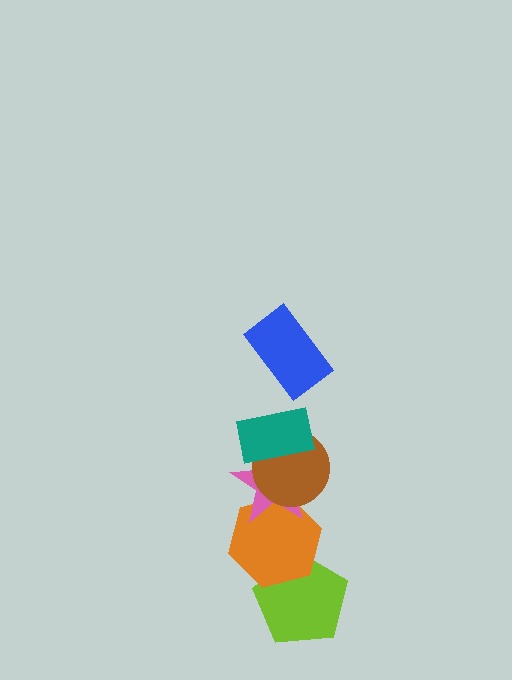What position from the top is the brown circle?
The brown circle is 3rd from the top.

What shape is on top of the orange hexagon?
The pink star is on top of the orange hexagon.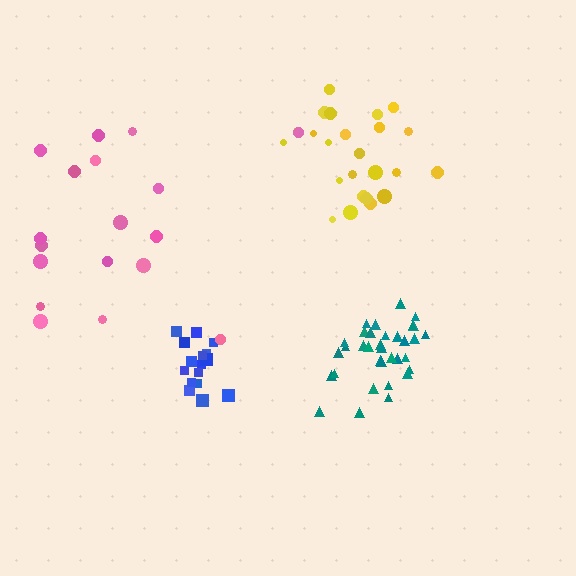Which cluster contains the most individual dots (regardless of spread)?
Teal (34).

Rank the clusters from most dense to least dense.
teal, blue, yellow, pink.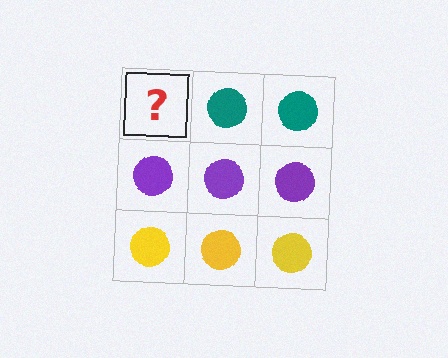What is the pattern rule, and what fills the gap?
The rule is that each row has a consistent color. The gap should be filled with a teal circle.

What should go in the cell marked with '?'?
The missing cell should contain a teal circle.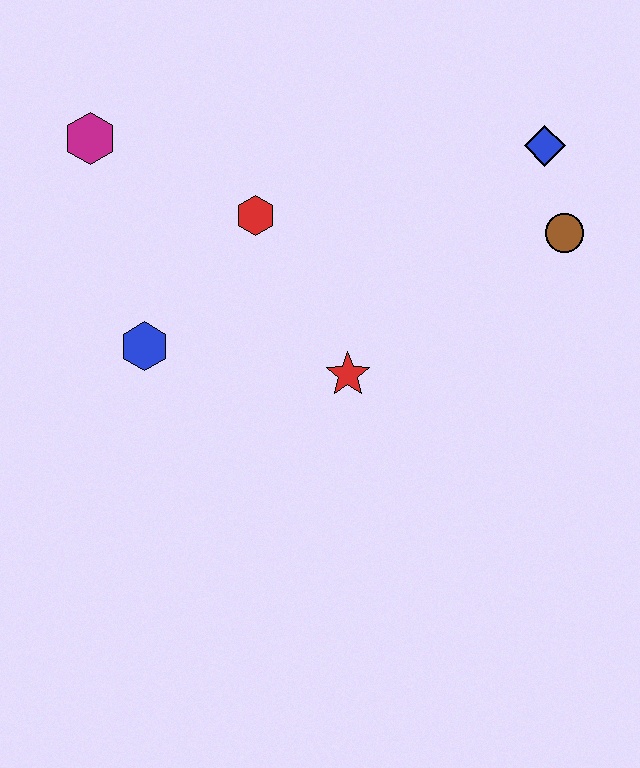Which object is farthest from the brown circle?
The magenta hexagon is farthest from the brown circle.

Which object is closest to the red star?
The red hexagon is closest to the red star.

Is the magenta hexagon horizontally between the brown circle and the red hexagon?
No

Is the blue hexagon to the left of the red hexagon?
Yes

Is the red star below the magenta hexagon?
Yes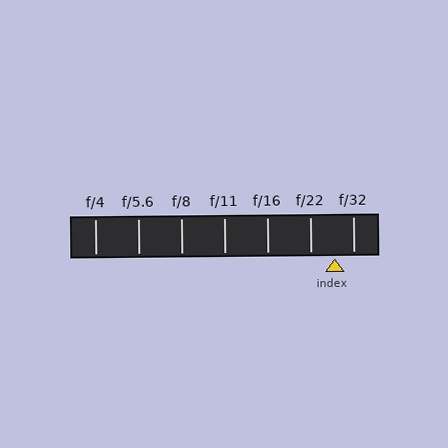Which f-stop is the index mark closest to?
The index mark is closest to f/32.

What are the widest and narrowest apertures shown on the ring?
The widest aperture shown is f/4 and the narrowest is f/32.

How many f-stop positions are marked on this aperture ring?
There are 7 f-stop positions marked.